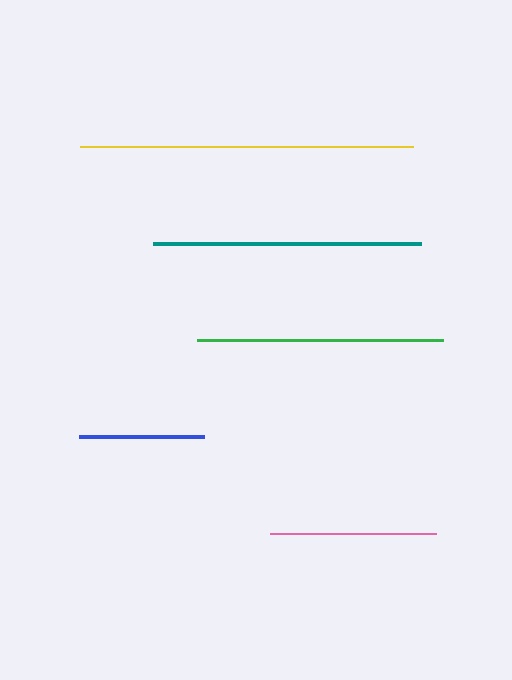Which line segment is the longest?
The yellow line is the longest at approximately 333 pixels.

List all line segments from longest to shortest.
From longest to shortest: yellow, teal, green, pink, blue.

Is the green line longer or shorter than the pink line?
The green line is longer than the pink line.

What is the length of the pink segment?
The pink segment is approximately 166 pixels long.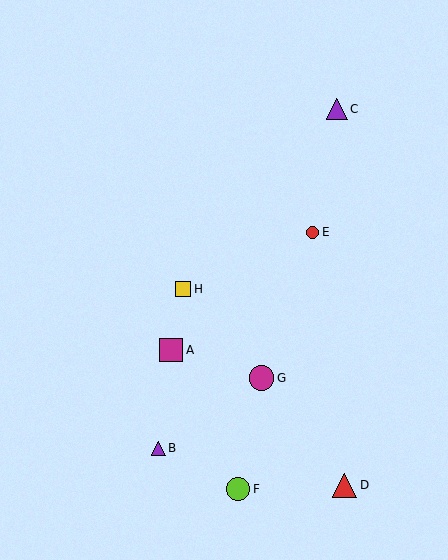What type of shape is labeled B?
Shape B is a purple triangle.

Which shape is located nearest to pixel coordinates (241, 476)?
The lime circle (labeled F) at (238, 489) is nearest to that location.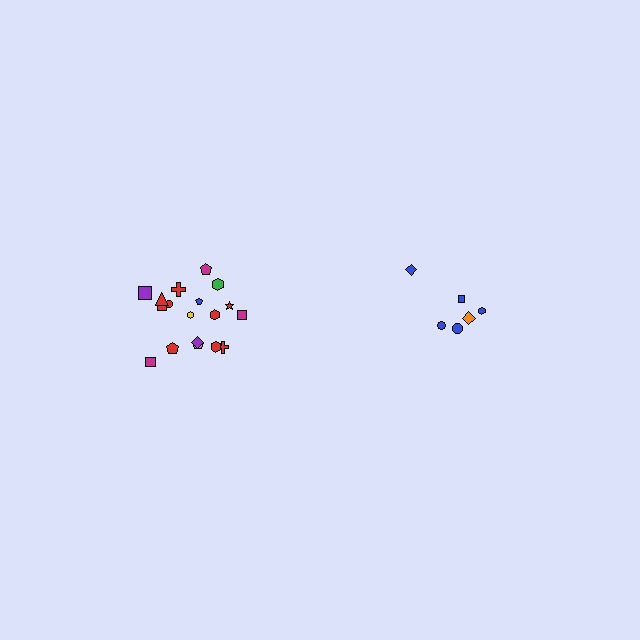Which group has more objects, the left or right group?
The left group.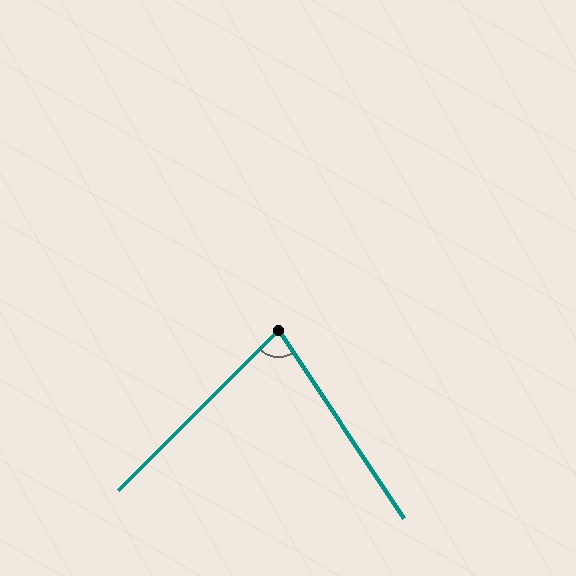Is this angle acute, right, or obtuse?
It is acute.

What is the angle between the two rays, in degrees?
Approximately 79 degrees.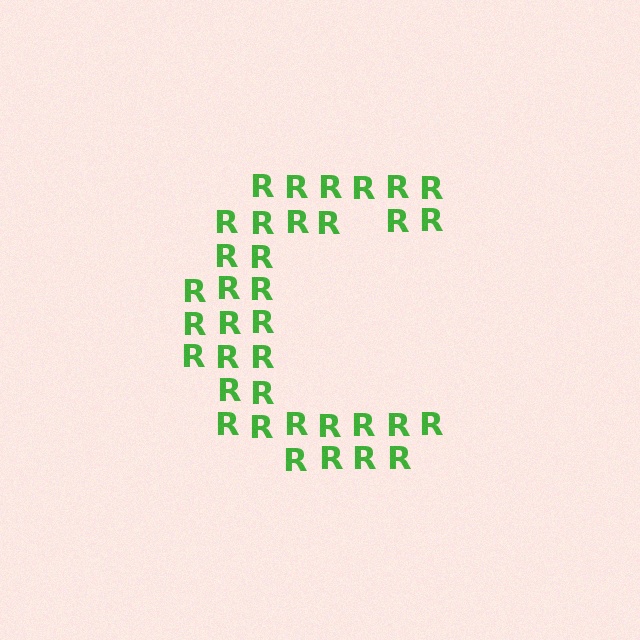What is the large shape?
The large shape is the letter C.